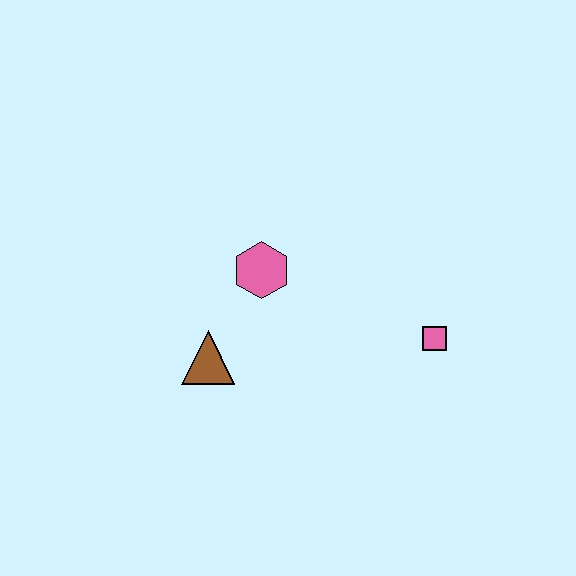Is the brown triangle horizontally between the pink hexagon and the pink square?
No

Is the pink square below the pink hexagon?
Yes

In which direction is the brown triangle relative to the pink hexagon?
The brown triangle is below the pink hexagon.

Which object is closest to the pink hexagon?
The brown triangle is closest to the pink hexagon.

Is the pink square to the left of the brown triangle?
No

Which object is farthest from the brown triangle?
The pink square is farthest from the brown triangle.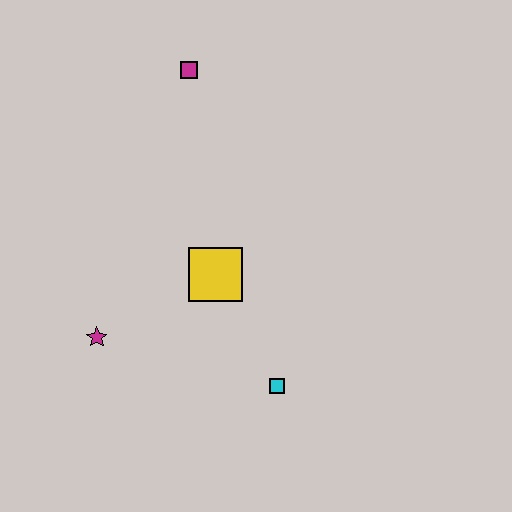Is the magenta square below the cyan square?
No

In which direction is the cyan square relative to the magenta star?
The cyan square is to the right of the magenta star.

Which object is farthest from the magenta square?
The cyan square is farthest from the magenta square.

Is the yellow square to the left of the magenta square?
No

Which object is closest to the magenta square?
The yellow square is closest to the magenta square.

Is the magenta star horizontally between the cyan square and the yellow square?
No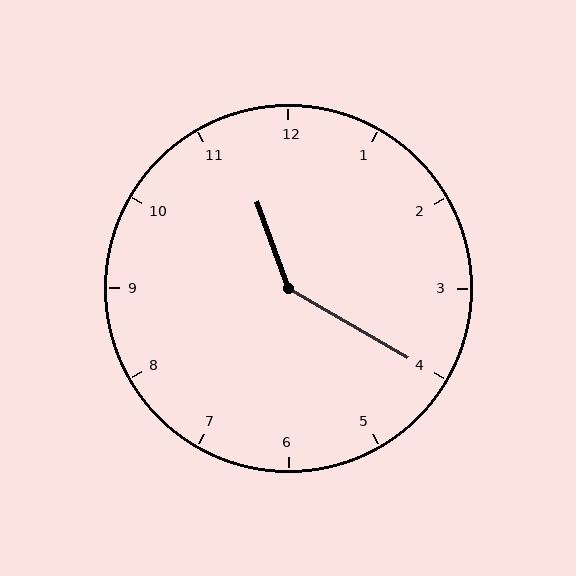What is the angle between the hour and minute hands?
Approximately 140 degrees.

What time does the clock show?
11:20.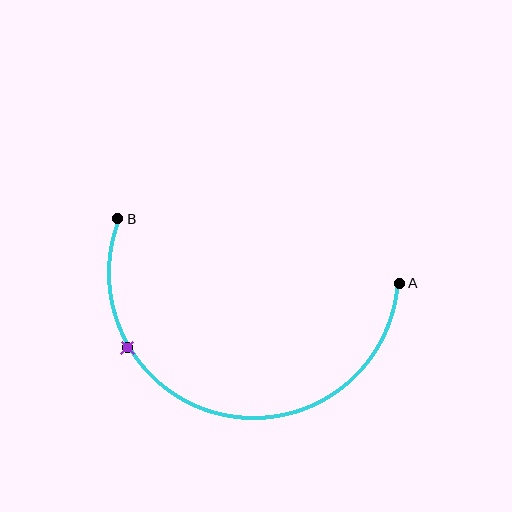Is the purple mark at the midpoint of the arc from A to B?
No. The purple mark lies on the arc but is closer to endpoint B. The arc midpoint would be at the point on the curve equidistant along the arc from both A and B.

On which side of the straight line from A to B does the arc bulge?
The arc bulges below the straight line connecting A and B.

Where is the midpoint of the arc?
The arc midpoint is the point on the curve farthest from the straight line joining A and B. It sits below that line.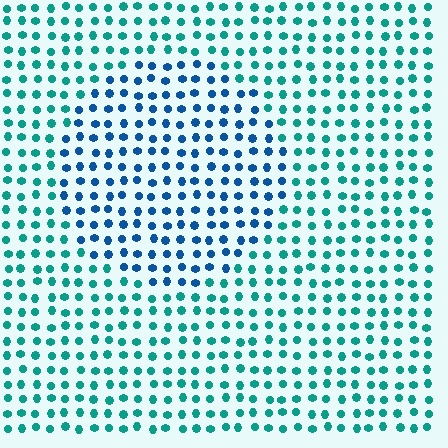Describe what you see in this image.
The image is filled with small teal elements in a uniform arrangement. A circle-shaped region is visible where the elements are tinted to a slightly different hue, forming a subtle color boundary.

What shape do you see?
I see a circle.